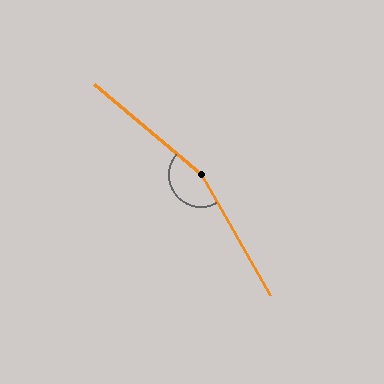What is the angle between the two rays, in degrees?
Approximately 160 degrees.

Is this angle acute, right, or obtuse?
It is obtuse.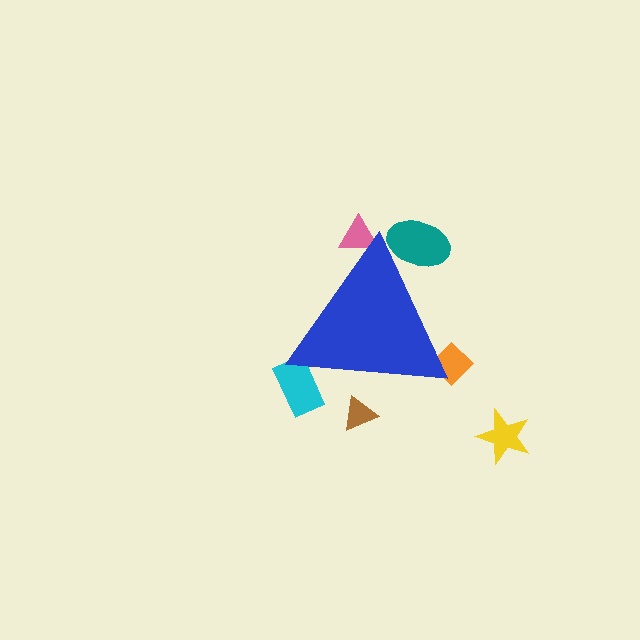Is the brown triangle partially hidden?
Yes, the brown triangle is partially hidden behind the blue triangle.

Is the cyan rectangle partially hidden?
Yes, the cyan rectangle is partially hidden behind the blue triangle.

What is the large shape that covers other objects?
A blue triangle.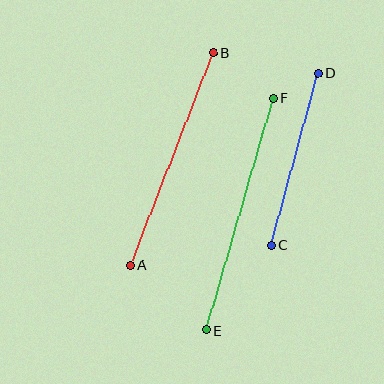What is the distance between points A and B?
The distance is approximately 228 pixels.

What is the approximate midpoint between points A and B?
The midpoint is at approximately (172, 159) pixels.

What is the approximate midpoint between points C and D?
The midpoint is at approximately (295, 159) pixels.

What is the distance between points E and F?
The distance is approximately 242 pixels.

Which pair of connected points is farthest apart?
Points E and F are farthest apart.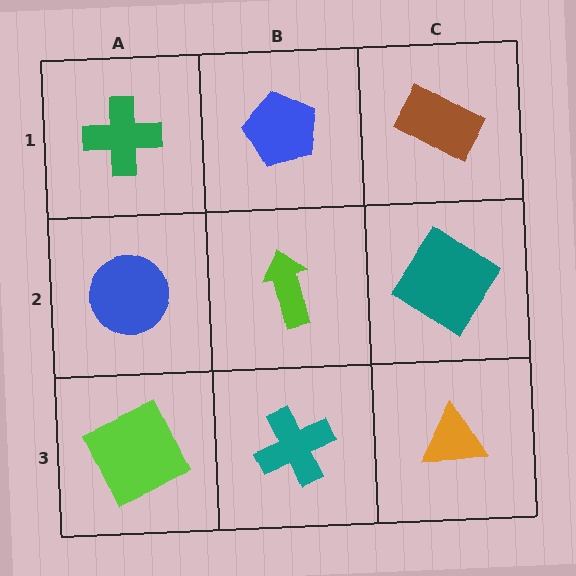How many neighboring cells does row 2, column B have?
4.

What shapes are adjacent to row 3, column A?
A blue circle (row 2, column A), a teal cross (row 3, column B).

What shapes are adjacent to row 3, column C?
A teal diamond (row 2, column C), a teal cross (row 3, column B).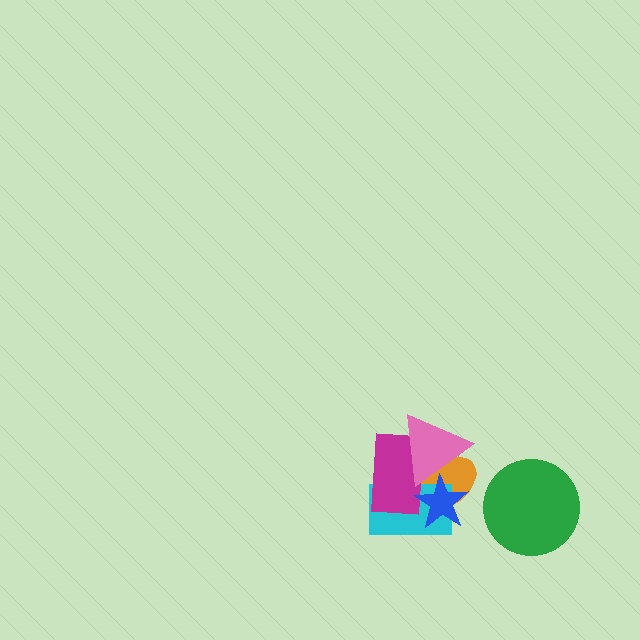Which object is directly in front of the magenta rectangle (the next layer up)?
The pink triangle is directly in front of the magenta rectangle.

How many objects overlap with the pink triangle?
4 objects overlap with the pink triangle.